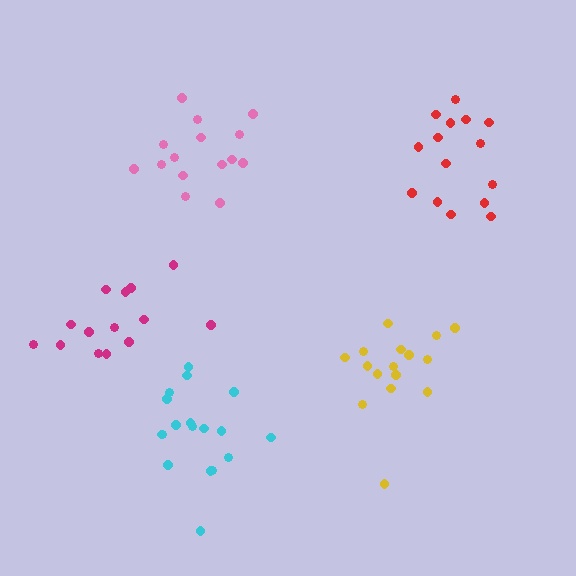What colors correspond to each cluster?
The clusters are colored: cyan, yellow, magenta, red, pink.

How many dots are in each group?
Group 1: 18 dots, Group 2: 16 dots, Group 3: 14 dots, Group 4: 15 dots, Group 5: 15 dots (78 total).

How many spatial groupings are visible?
There are 5 spatial groupings.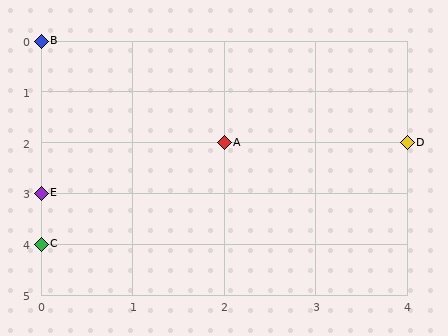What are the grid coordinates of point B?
Point B is at grid coordinates (0, 0).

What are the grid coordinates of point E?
Point E is at grid coordinates (0, 3).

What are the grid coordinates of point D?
Point D is at grid coordinates (4, 2).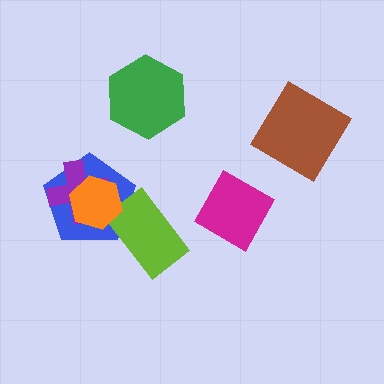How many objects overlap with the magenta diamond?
0 objects overlap with the magenta diamond.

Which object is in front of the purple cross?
The orange hexagon is in front of the purple cross.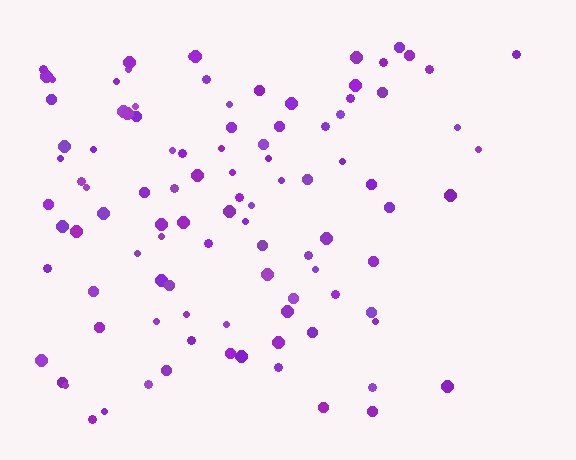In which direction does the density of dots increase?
From right to left, with the left side densest.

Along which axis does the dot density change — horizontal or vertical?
Horizontal.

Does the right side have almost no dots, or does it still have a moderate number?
Still a moderate number, just noticeably fewer than the left.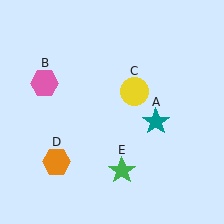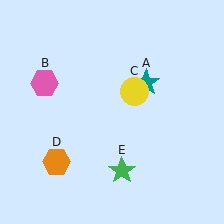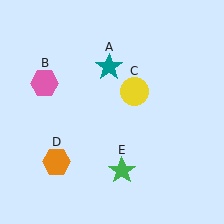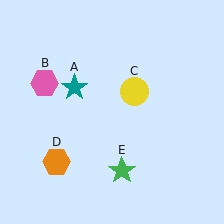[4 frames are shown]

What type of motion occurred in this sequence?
The teal star (object A) rotated counterclockwise around the center of the scene.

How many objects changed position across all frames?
1 object changed position: teal star (object A).